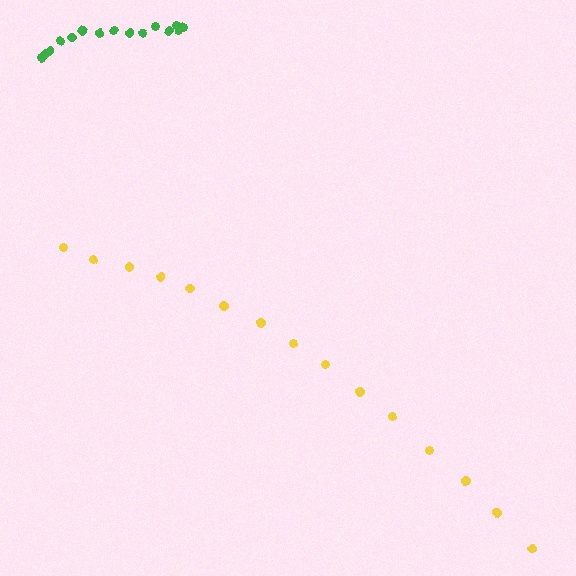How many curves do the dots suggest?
There are 2 distinct paths.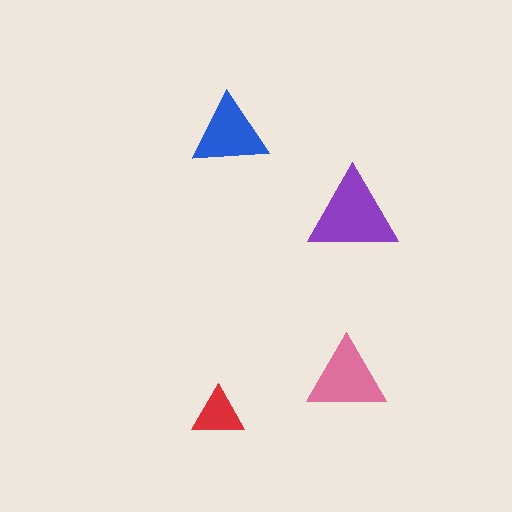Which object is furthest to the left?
The red triangle is leftmost.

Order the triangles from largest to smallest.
the purple one, the pink one, the blue one, the red one.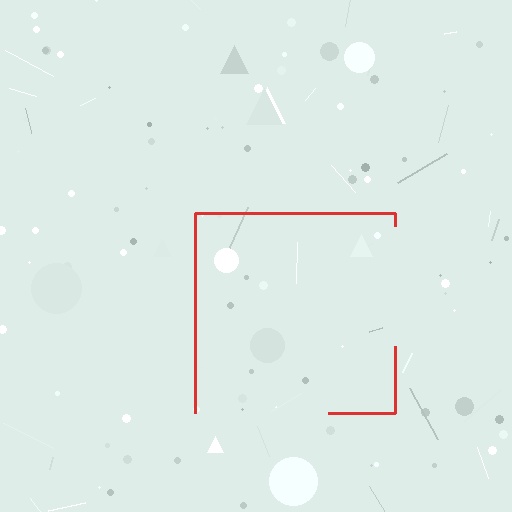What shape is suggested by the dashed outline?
The dashed outline suggests a square.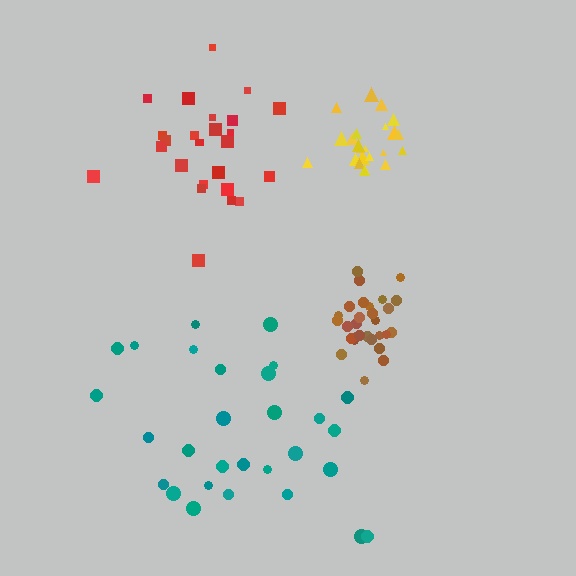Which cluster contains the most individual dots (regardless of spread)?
Brown (29).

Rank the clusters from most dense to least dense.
yellow, brown, red, teal.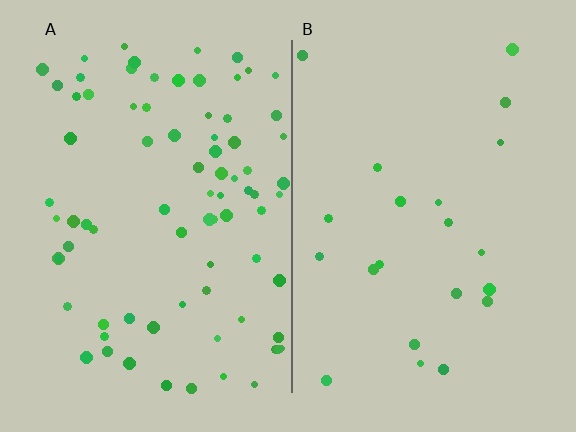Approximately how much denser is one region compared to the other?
Approximately 3.7× — region A over region B.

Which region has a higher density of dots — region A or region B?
A (the left).